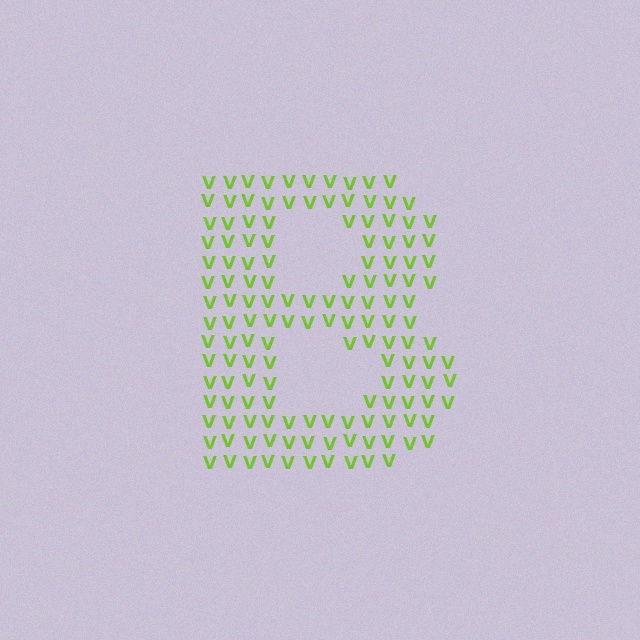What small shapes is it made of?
It is made of small letter V's.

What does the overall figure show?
The overall figure shows the letter B.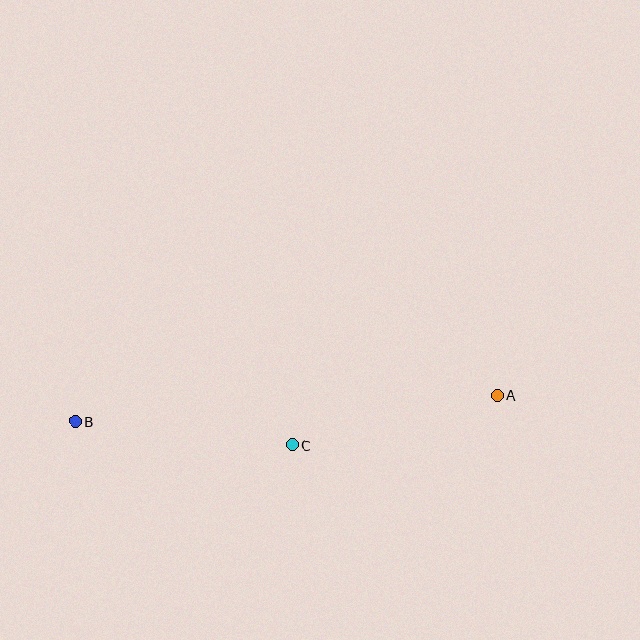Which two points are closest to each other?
Points A and C are closest to each other.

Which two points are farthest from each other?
Points A and B are farthest from each other.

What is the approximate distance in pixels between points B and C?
The distance between B and C is approximately 219 pixels.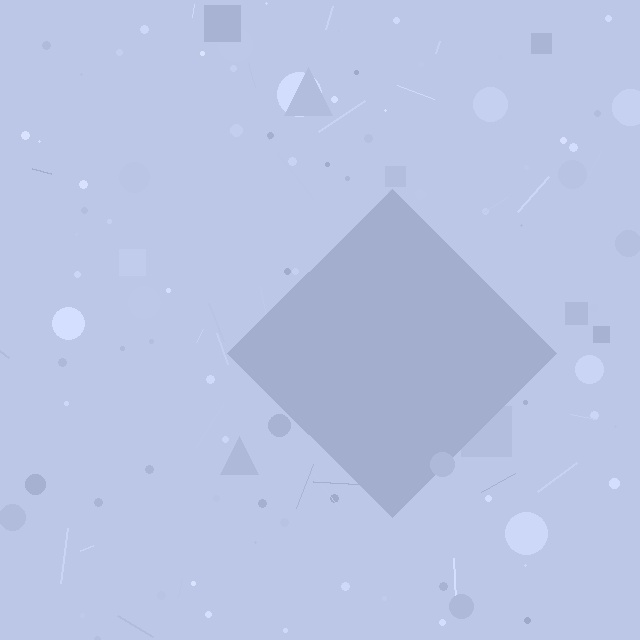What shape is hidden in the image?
A diamond is hidden in the image.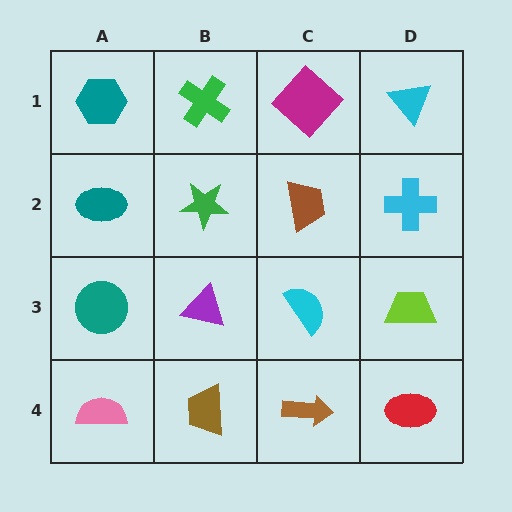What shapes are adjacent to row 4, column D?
A lime trapezoid (row 3, column D), a brown arrow (row 4, column C).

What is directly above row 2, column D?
A cyan triangle.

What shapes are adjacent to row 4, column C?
A cyan semicircle (row 3, column C), a brown trapezoid (row 4, column B), a red ellipse (row 4, column D).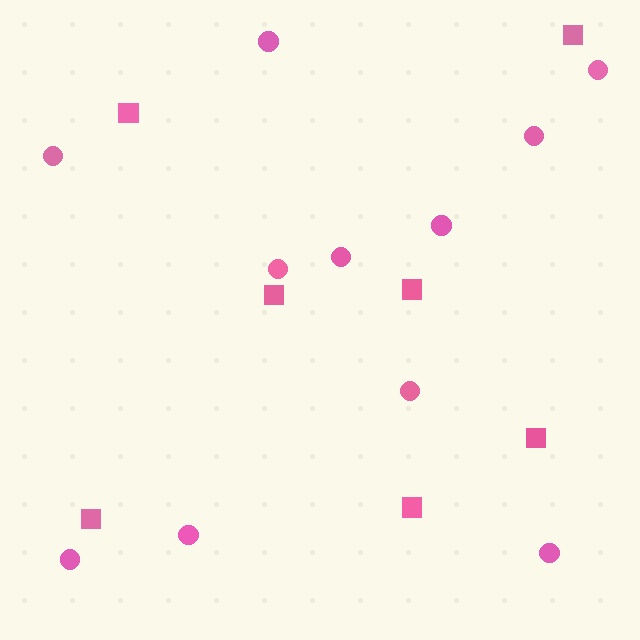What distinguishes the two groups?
There are 2 groups: one group of squares (7) and one group of circles (11).